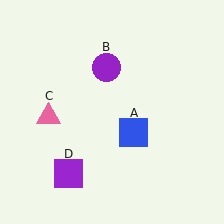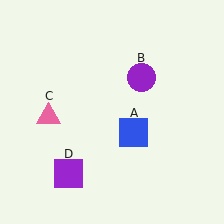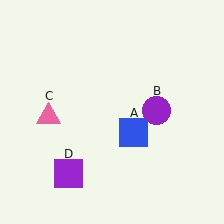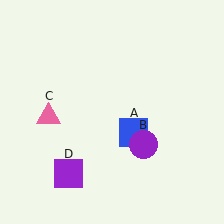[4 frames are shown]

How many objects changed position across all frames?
1 object changed position: purple circle (object B).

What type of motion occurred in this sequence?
The purple circle (object B) rotated clockwise around the center of the scene.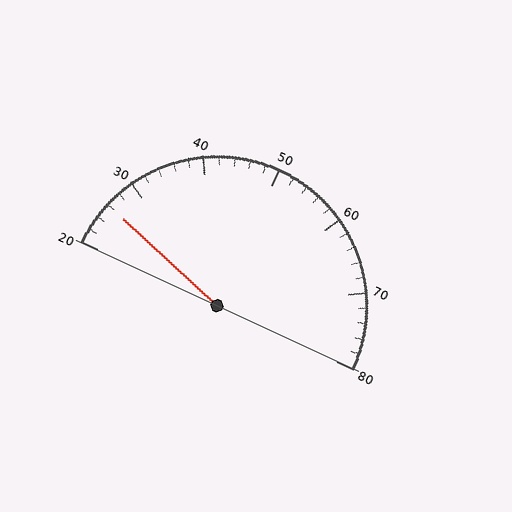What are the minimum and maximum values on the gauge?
The gauge ranges from 20 to 80.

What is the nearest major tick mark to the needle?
The nearest major tick mark is 30.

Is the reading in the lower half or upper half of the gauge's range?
The reading is in the lower half of the range (20 to 80).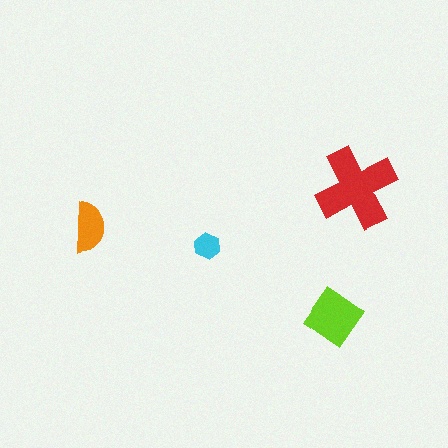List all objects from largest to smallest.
The red cross, the lime diamond, the orange semicircle, the cyan hexagon.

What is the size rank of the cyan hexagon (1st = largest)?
4th.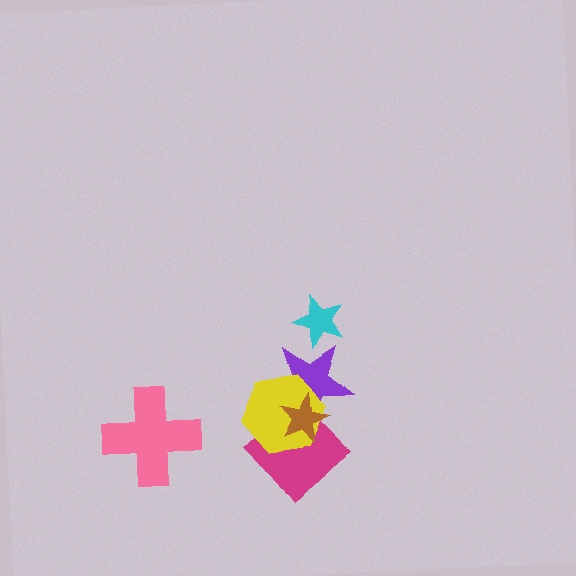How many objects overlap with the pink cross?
0 objects overlap with the pink cross.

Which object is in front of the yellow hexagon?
The brown star is in front of the yellow hexagon.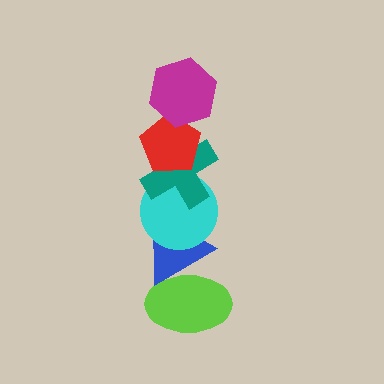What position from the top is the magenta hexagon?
The magenta hexagon is 1st from the top.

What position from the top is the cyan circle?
The cyan circle is 4th from the top.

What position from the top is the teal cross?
The teal cross is 3rd from the top.